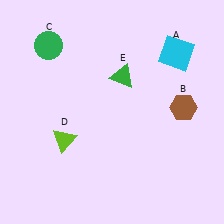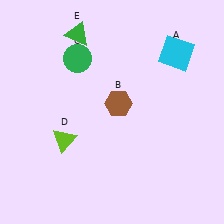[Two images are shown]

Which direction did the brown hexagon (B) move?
The brown hexagon (B) moved left.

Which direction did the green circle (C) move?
The green circle (C) moved right.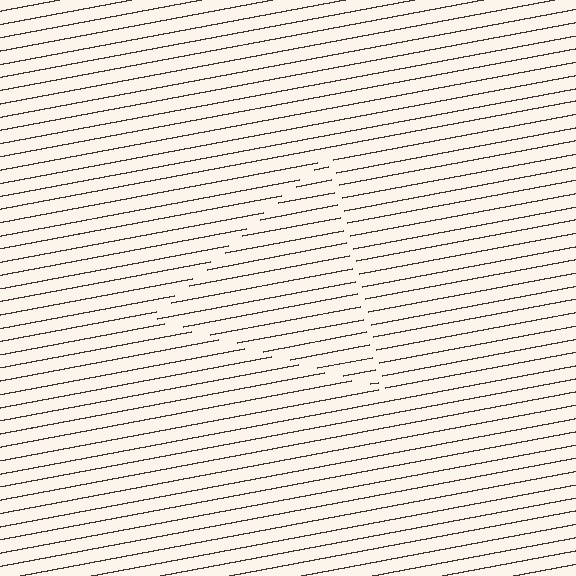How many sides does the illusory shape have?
3 sides — the line-ends trace a triangle.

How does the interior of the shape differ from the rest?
The interior of the shape contains the same grating, shifted by half a period — the contour is defined by the phase discontinuity where line-ends from the inner and outer gratings abut.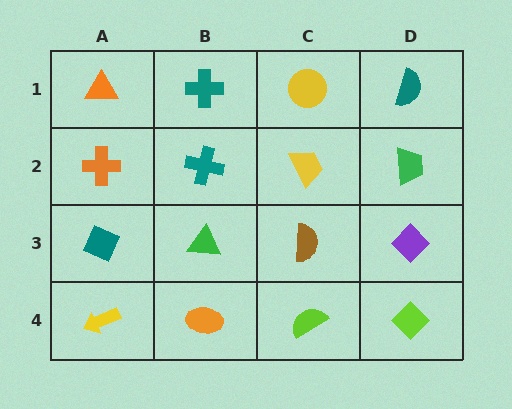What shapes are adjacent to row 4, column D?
A purple diamond (row 3, column D), a lime semicircle (row 4, column C).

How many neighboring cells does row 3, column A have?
3.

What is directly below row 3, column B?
An orange ellipse.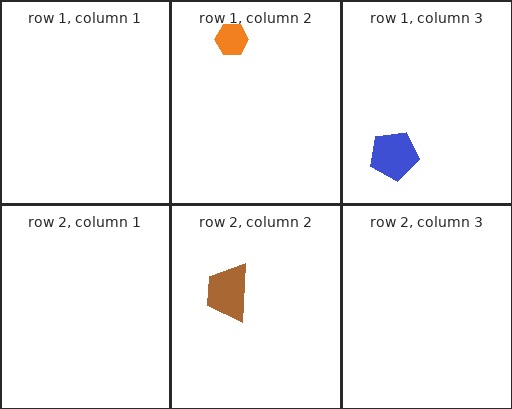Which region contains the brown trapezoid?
The row 2, column 2 region.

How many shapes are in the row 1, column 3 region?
1.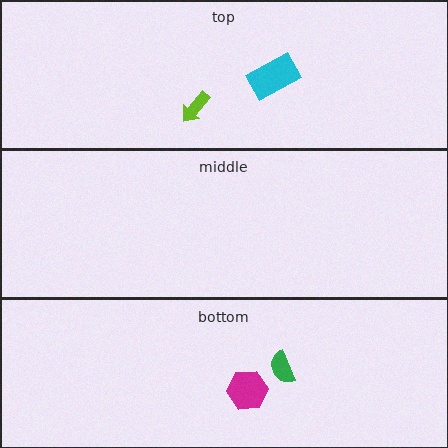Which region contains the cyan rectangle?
The top region.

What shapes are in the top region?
The lime arrow, the cyan rectangle.